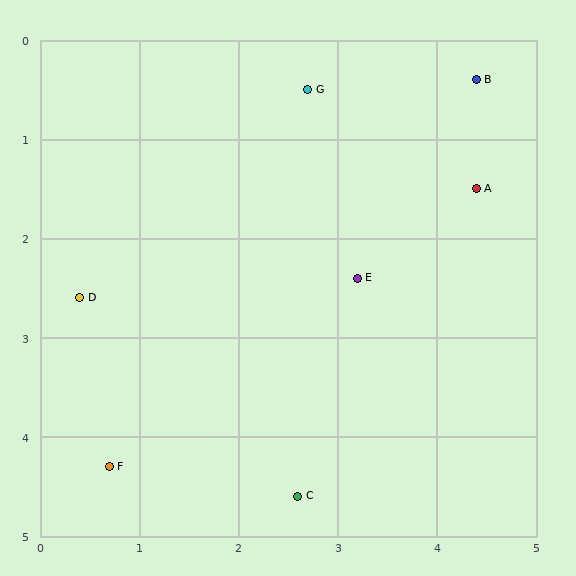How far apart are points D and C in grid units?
Points D and C are about 3.0 grid units apart.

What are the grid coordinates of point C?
Point C is at approximately (2.6, 4.6).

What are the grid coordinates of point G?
Point G is at approximately (2.7, 0.5).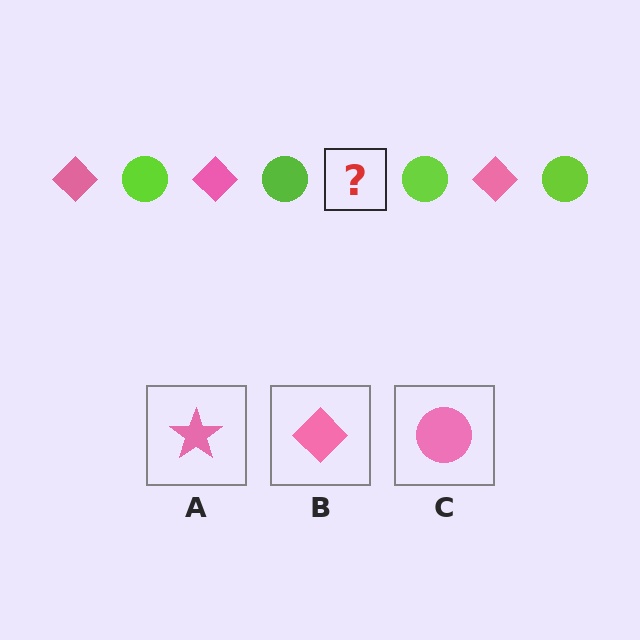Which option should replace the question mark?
Option B.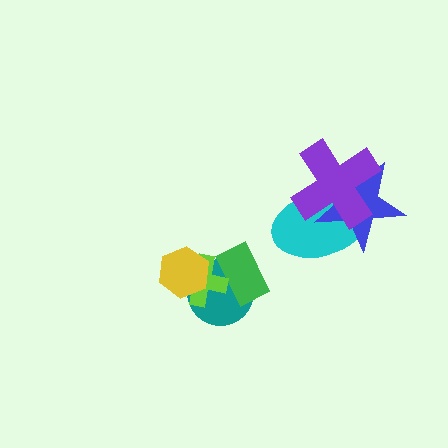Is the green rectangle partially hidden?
Yes, it is partially covered by another shape.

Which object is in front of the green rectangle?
The lime cross is in front of the green rectangle.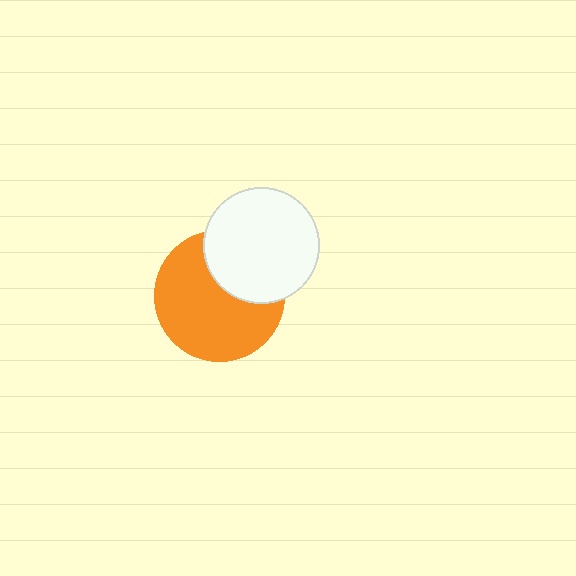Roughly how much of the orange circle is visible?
Most of it is visible (roughly 68%).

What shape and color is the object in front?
The object in front is a white circle.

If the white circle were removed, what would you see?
You would see the complete orange circle.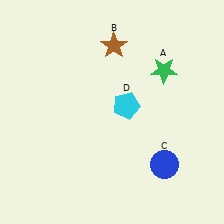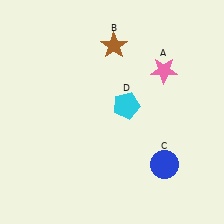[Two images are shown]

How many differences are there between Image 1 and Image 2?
There is 1 difference between the two images.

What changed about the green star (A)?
In Image 1, A is green. In Image 2, it changed to pink.